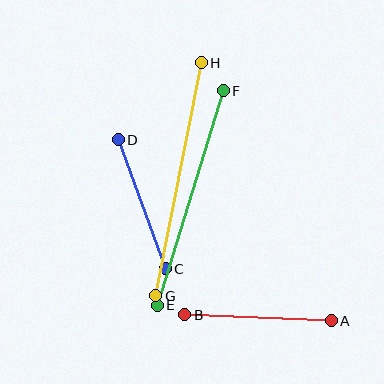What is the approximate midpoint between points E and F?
The midpoint is at approximately (190, 198) pixels.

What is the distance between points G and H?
The distance is approximately 237 pixels.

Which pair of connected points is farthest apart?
Points G and H are farthest apart.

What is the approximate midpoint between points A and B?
The midpoint is at approximately (258, 318) pixels.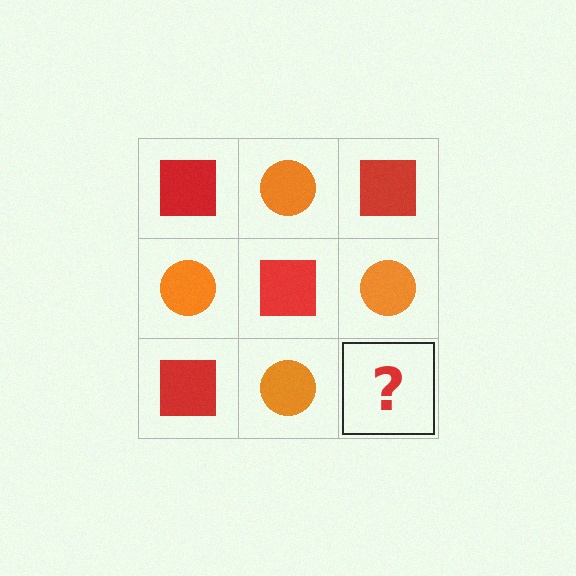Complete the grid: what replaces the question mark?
The question mark should be replaced with a red square.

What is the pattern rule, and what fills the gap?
The rule is that it alternates red square and orange circle in a checkerboard pattern. The gap should be filled with a red square.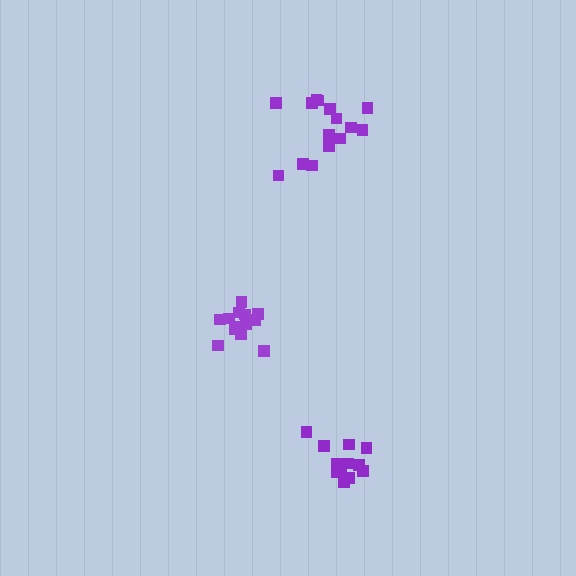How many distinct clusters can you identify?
There are 3 distinct clusters.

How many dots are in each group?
Group 1: 13 dots, Group 2: 15 dots, Group 3: 13 dots (41 total).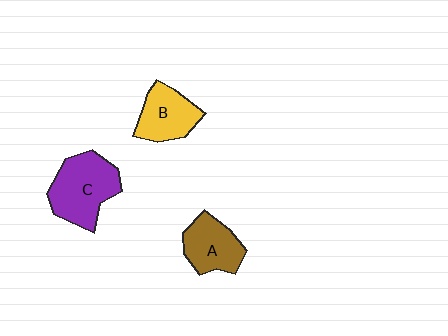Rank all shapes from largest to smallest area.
From largest to smallest: C (purple), A (brown), B (yellow).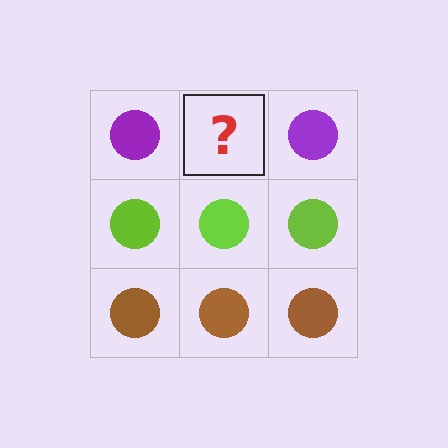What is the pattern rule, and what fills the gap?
The rule is that each row has a consistent color. The gap should be filled with a purple circle.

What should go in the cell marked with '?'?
The missing cell should contain a purple circle.